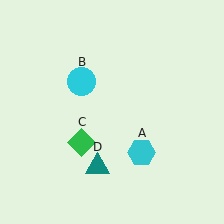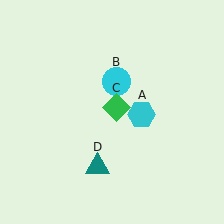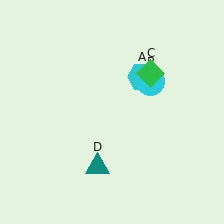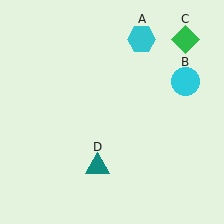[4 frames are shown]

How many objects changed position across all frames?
3 objects changed position: cyan hexagon (object A), cyan circle (object B), green diamond (object C).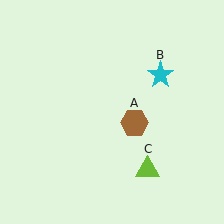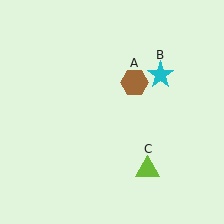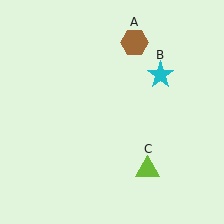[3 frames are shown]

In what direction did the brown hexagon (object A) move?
The brown hexagon (object A) moved up.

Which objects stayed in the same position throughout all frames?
Cyan star (object B) and lime triangle (object C) remained stationary.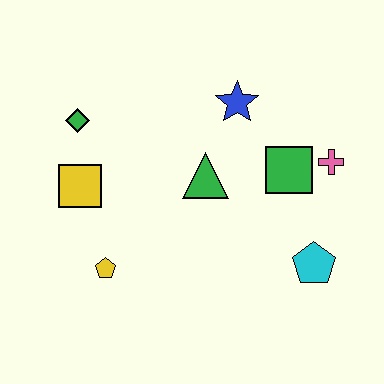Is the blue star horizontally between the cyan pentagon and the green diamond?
Yes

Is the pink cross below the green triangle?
No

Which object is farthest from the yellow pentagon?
The pink cross is farthest from the yellow pentagon.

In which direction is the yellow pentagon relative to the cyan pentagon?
The yellow pentagon is to the left of the cyan pentagon.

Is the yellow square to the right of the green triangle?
No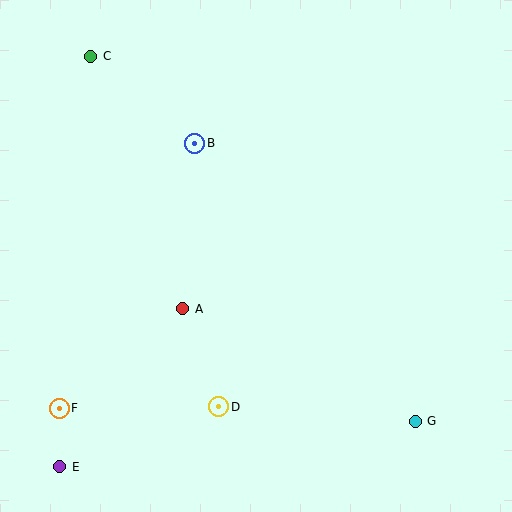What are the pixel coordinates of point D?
Point D is at (219, 407).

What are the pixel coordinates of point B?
Point B is at (195, 144).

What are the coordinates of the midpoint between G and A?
The midpoint between G and A is at (299, 365).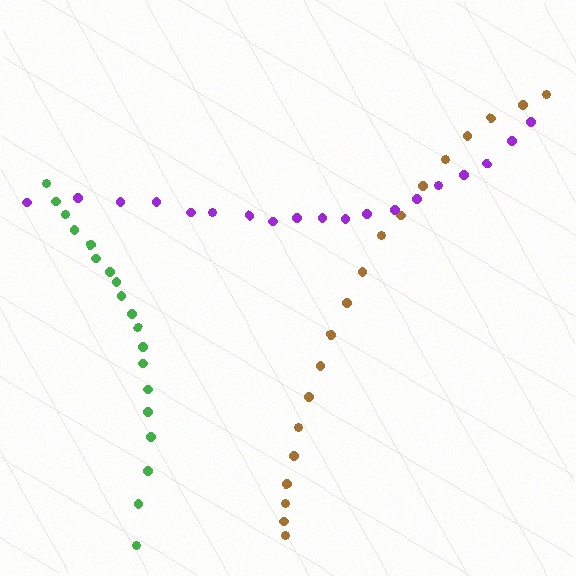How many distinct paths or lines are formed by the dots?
There are 3 distinct paths.